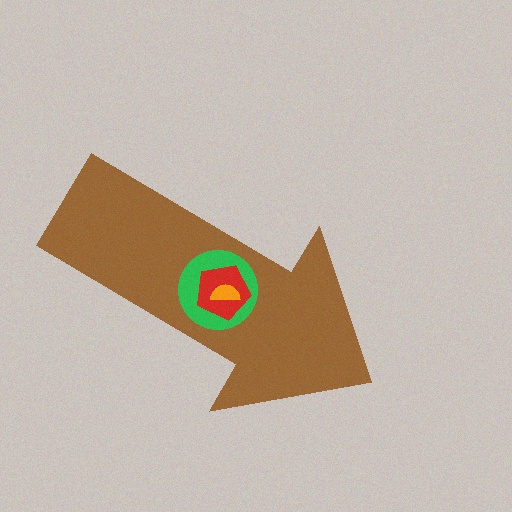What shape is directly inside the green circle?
The red pentagon.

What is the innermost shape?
The orange semicircle.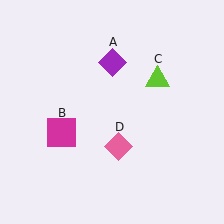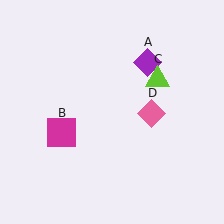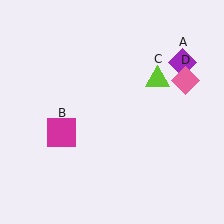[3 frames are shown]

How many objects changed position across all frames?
2 objects changed position: purple diamond (object A), pink diamond (object D).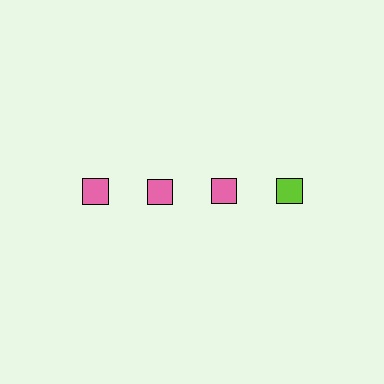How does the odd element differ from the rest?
It has a different color: lime instead of pink.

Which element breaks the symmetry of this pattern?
The lime square in the top row, second from right column breaks the symmetry. All other shapes are pink squares.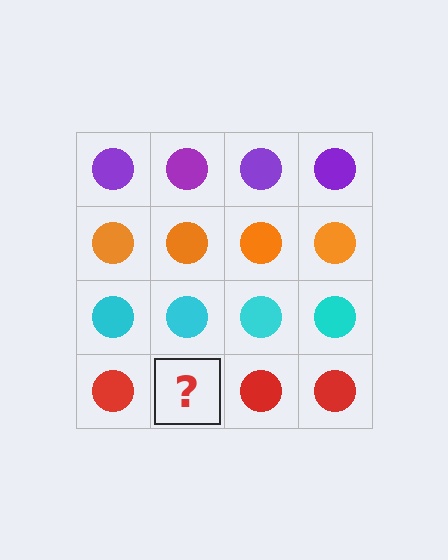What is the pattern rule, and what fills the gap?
The rule is that each row has a consistent color. The gap should be filled with a red circle.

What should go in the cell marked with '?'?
The missing cell should contain a red circle.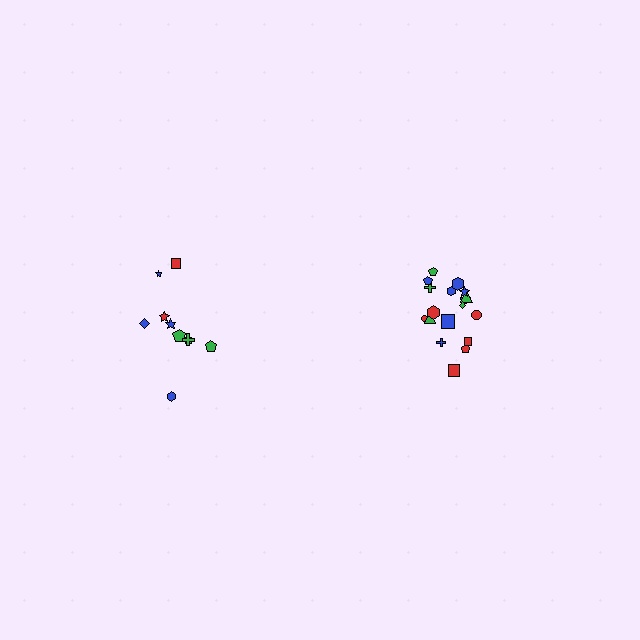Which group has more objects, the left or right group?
The right group.